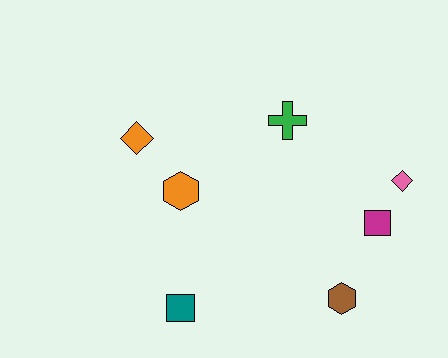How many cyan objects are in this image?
There are no cyan objects.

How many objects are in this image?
There are 7 objects.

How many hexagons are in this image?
There are 2 hexagons.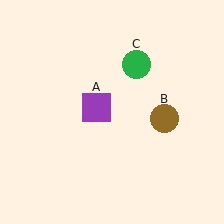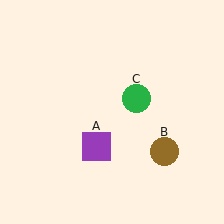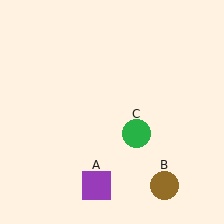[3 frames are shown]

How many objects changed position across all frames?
3 objects changed position: purple square (object A), brown circle (object B), green circle (object C).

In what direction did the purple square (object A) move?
The purple square (object A) moved down.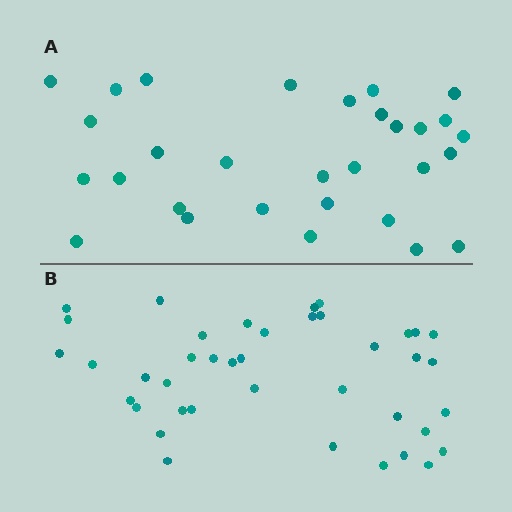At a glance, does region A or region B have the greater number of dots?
Region B (the bottom region) has more dots.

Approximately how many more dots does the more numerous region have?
Region B has roughly 10 or so more dots than region A.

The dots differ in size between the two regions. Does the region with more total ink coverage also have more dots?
No. Region A has more total ink coverage because its dots are larger, but region B actually contains more individual dots. Total area can be misleading — the number of items is what matters here.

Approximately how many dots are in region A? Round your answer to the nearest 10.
About 30 dots.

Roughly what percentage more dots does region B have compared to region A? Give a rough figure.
About 35% more.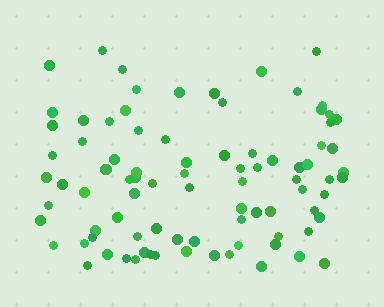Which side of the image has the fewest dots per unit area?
The top.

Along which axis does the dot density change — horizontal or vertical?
Vertical.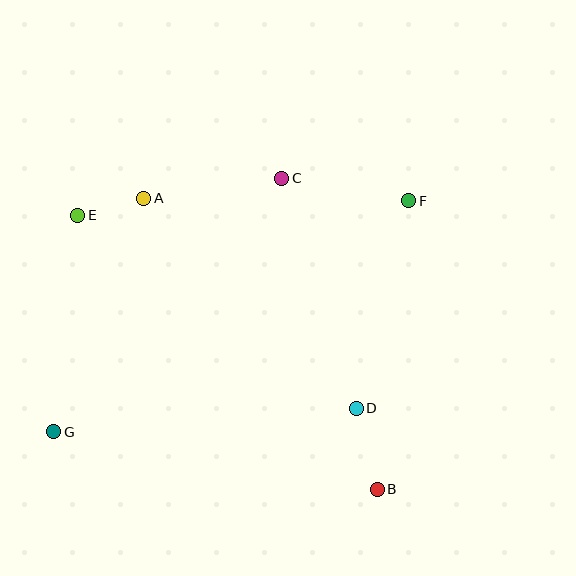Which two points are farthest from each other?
Points F and G are farthest from each other.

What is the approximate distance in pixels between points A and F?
The distance between A and F is approximately 265 pixels.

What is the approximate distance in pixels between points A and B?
The distance between A and B is approximately 373 pixels.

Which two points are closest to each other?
Points A and E are closest to each other.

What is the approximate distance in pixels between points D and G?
The distance between D and G is approximately 304 pixels.